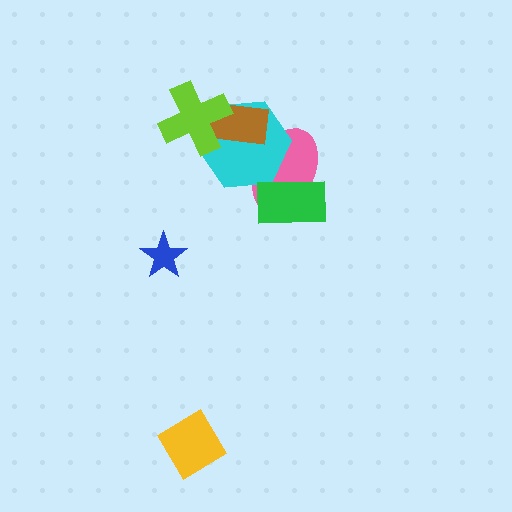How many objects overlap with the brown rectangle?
2 objects overlap with the brown rectangle.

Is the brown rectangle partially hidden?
Yes, it is partially covered by another shape.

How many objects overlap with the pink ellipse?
2 objects overlap with the pink ellipse.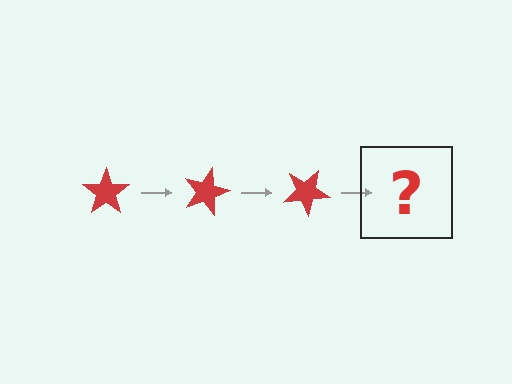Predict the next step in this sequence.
The next step is a red star rotated 45 degrees.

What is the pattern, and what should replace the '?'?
The pattern is that the star rotates 15 degrees each step. The '?' should be a red star rotated 45 degrees.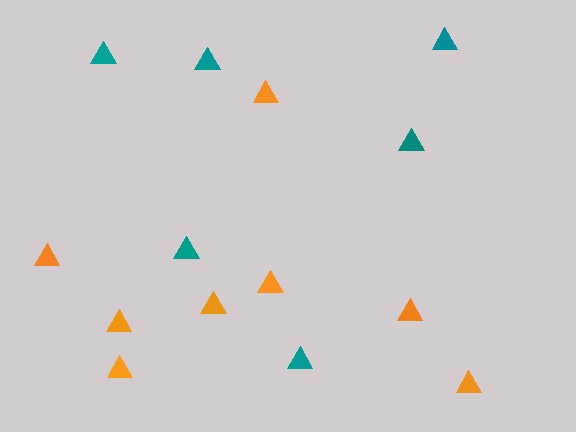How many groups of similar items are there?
There are 2 groups: one group of orange triangles (8) and one group of teal triangles (6).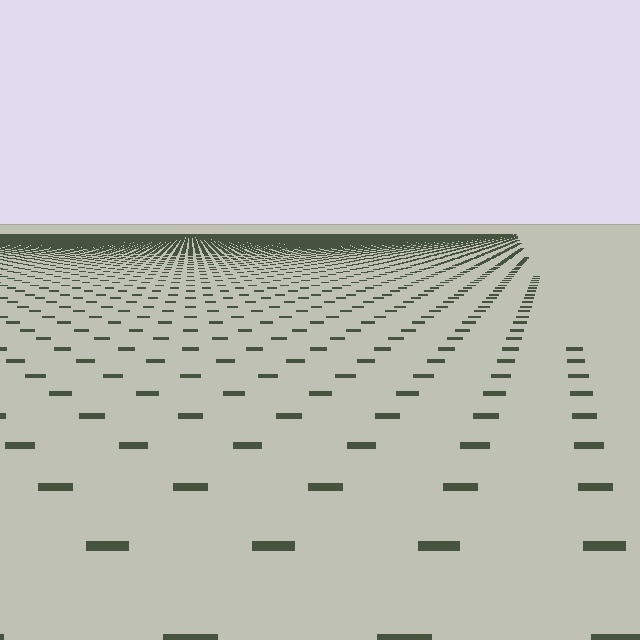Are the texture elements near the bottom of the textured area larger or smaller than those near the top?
Larger. Near the bottom, elements are closer to the viewer and appear at a bigger on-screen size.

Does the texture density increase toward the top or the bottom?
Density increases toward the top.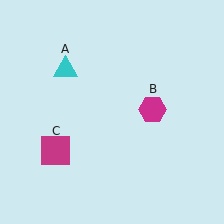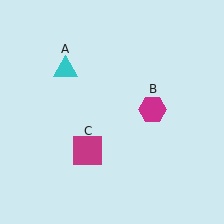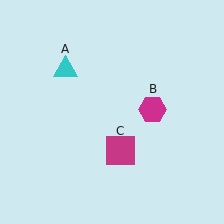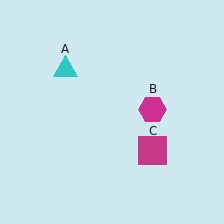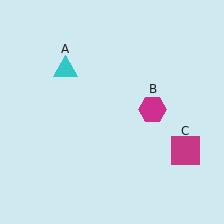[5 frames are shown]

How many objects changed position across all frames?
1 object changed position: magenta square (object C).